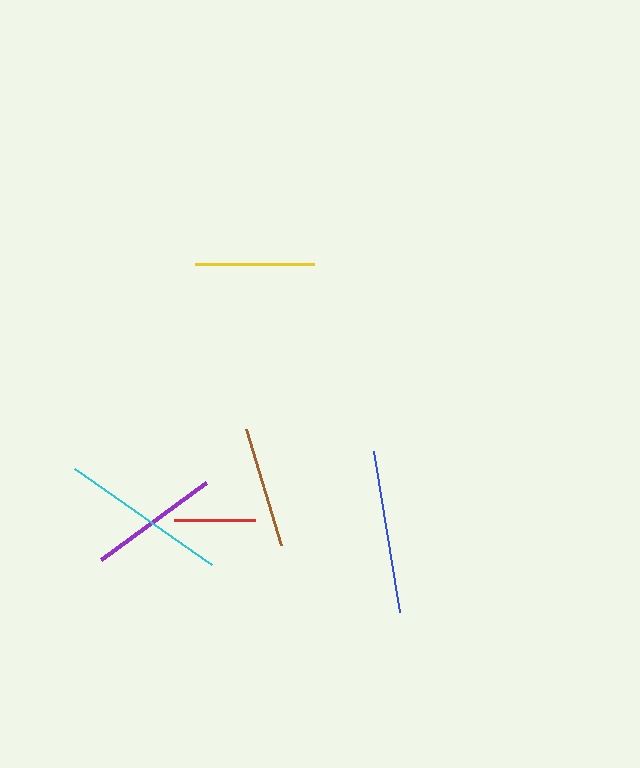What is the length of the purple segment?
The purple segment is approximately 130 pixels long.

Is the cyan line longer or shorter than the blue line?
The cyan line is longer than the blue line.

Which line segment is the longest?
The cyan line is the longest at approximately 167 pixels.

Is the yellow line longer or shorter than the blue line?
The blue line is longer than the yellow line.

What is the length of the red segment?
The red segment is approximately 81 pixels long.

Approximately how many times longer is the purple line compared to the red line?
The purple line is approximately 1.6 times the length of the red line.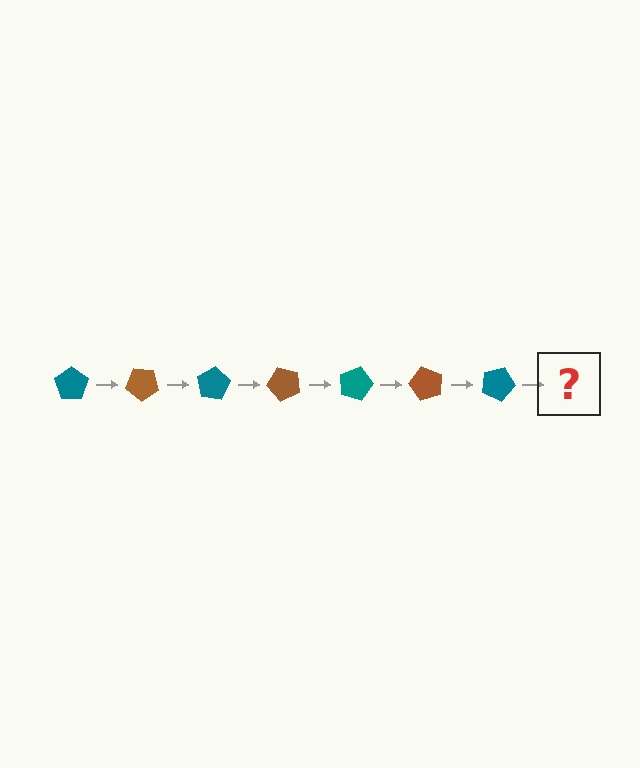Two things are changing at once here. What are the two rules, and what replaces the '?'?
The two rules are that it rotates 40 degrees each step and the color cycles through teal and brown. The '?' should be a brown pentagon, rotated 280 degrees from the start.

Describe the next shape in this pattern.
It should be a brown pentagon, rotated 280 degrees from the start.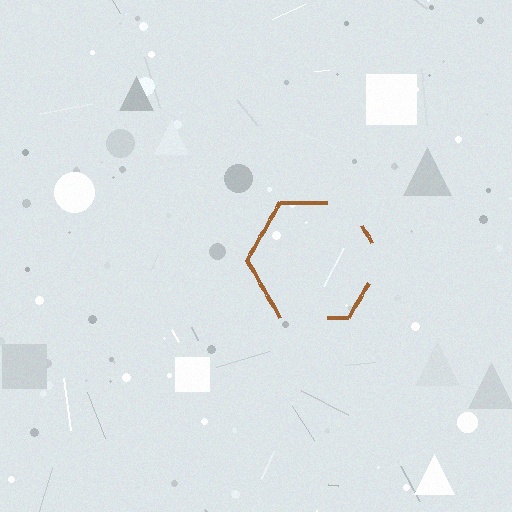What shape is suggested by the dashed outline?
The dashed outline suggests a hexagon.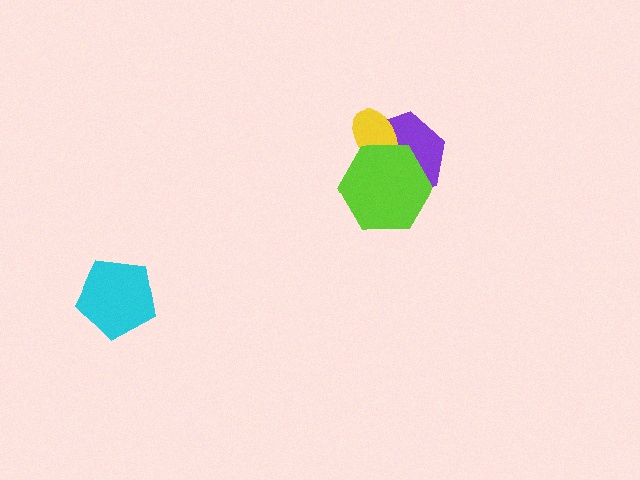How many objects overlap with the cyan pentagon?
0 objects overlap with the cyan pentagon.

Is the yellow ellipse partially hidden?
Yes, it is partially covered by another shape.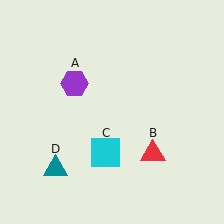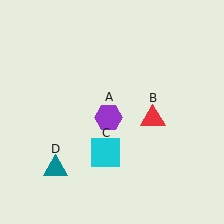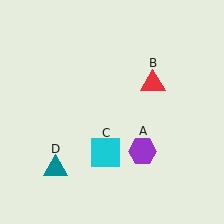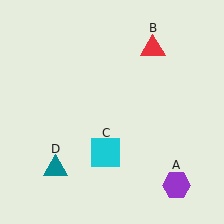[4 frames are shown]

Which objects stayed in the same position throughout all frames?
Cyan square (object C) and teal triangle (object D) remained stationary.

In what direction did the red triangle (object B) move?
The red triangle (object B) moved up.